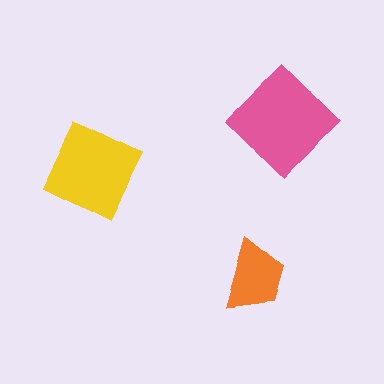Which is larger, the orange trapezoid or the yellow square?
The yellow square.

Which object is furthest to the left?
The yellow square is leftmost.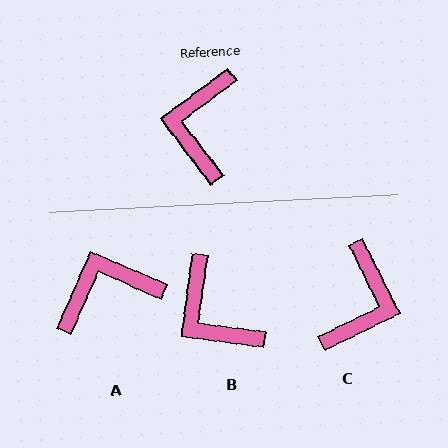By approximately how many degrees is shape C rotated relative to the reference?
Approximately 169 degrees counter-clockwise.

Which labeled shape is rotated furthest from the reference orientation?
C, about 169 degrees away.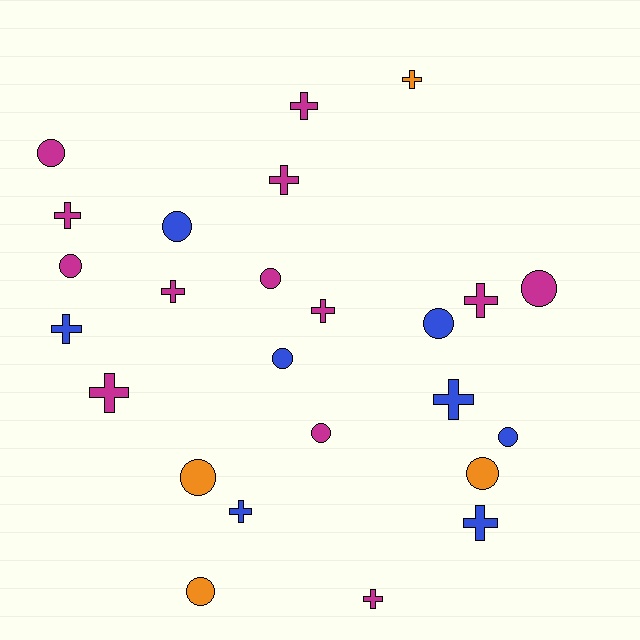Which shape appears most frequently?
Cross, with 13 objects.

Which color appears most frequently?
Magenta, with 13 objects.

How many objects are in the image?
There are 25 objects.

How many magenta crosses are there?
There are 8 magenta crosses.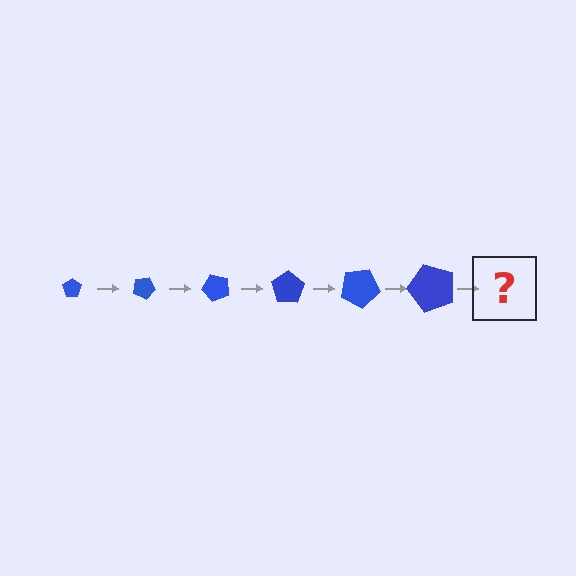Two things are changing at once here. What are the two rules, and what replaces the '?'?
The two rules are that the pentagon grows larger each step and it rotates 25 degrees each step. The '?' should be a pentagon, larger than the previous one and rotated 150 degrees from the start.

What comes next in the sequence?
The next element should be a pentagon, larger than the previous one and rotated 150 degrees from the start.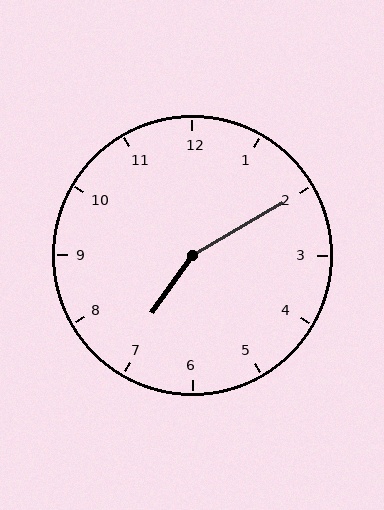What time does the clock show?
7:10.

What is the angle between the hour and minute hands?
Approximately 155 degrees.